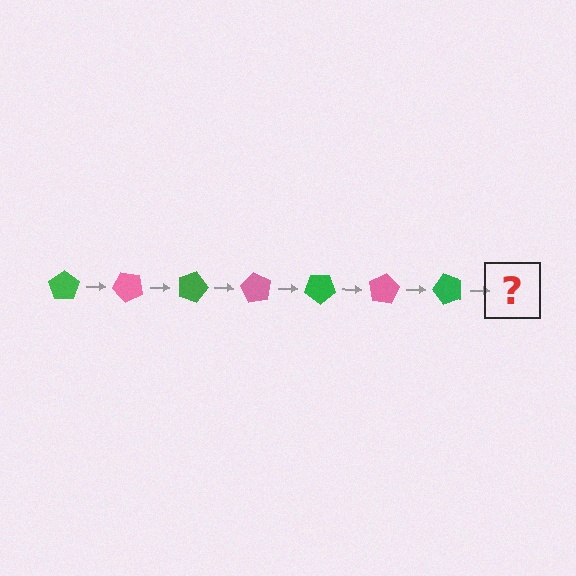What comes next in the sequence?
The next element should be a pink pentagon, rotated 315 degrees from the start.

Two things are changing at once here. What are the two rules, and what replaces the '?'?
The two rules are that it rotates 45 degrees each step and the color cycles through green and pink. The '?' should be a pink pentagon, rotated 315 degrees from the start.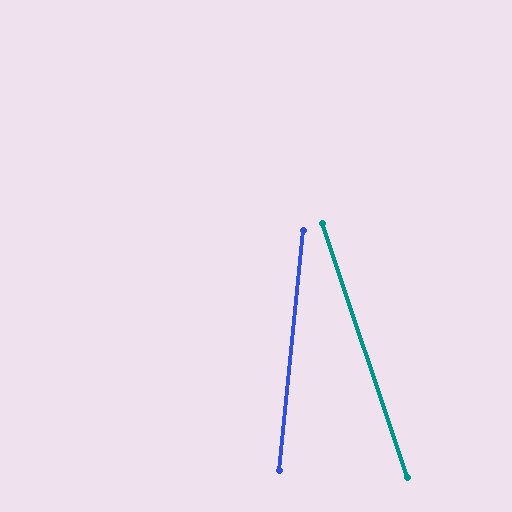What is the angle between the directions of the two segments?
Approximately 24 degrees.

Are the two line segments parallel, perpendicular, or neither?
Neither parallel nor perpendicular — they differ by about 24°.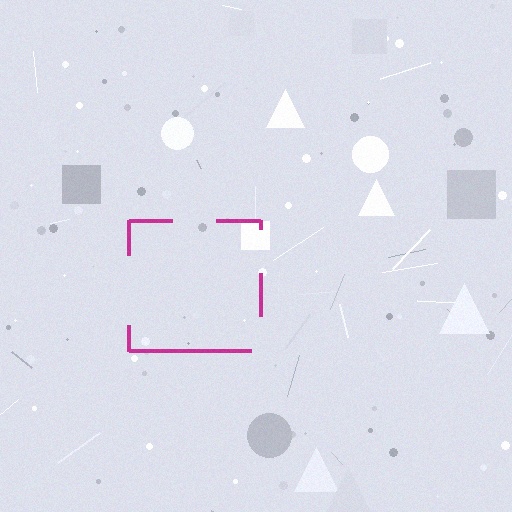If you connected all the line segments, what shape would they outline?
They would outline a square.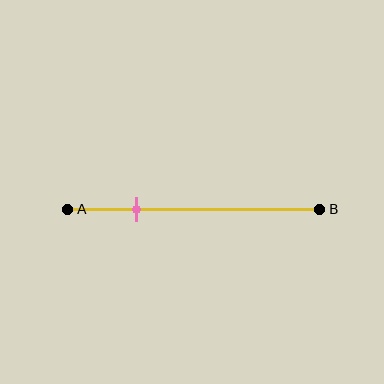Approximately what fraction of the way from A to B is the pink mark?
The pink mark is approximately 25% of the way from A to B.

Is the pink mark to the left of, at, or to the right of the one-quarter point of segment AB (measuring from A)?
The pink mark is approximately at the one-quarter point of segment AB.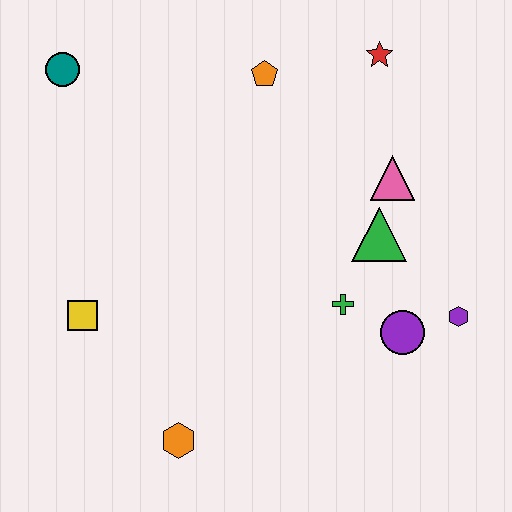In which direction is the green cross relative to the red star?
The green cross is below the red star.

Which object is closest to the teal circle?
The orange pentagon is closest to the teal circle.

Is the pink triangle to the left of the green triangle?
No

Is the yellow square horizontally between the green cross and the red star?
No